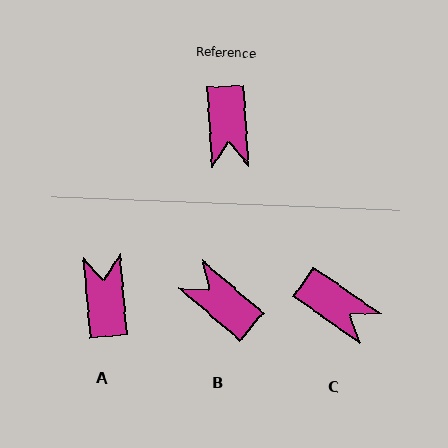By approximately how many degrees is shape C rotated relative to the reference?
Approximately 52 degrees counter-clockwise.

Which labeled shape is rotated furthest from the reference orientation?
A, about 178 degrees away.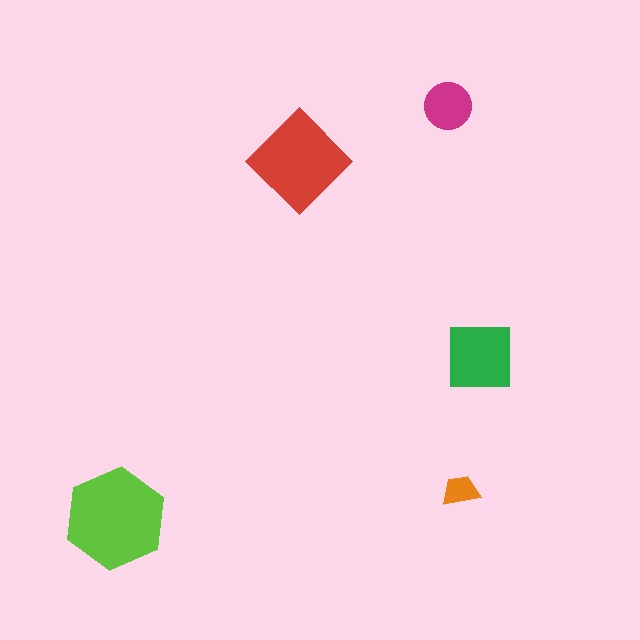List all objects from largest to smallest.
The lime hexagon, the red diamond, the green square, the magenta circle, the orange trapezoid.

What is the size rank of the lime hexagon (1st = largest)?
1st.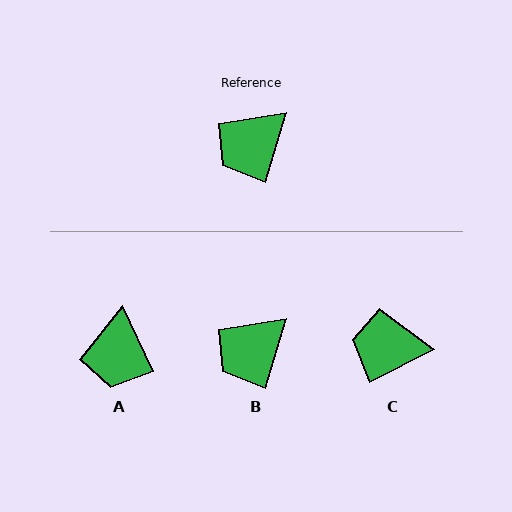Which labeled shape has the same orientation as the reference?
B.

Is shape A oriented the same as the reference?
No, it is off by about 42 degrees.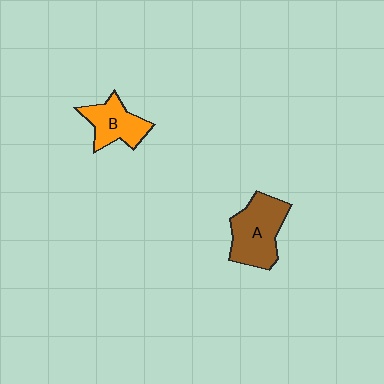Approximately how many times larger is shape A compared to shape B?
Approximately 1.4 times.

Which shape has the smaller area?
Shape B (orange).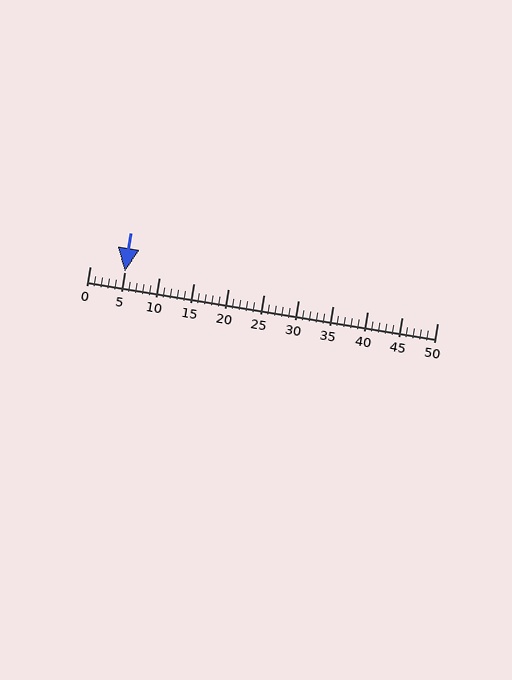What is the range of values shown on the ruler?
The ruler shows values from 0 to 50.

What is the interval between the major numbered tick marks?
The major tick marks are spaced 5 units apart.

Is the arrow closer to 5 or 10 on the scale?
The arrow is closer to 5.